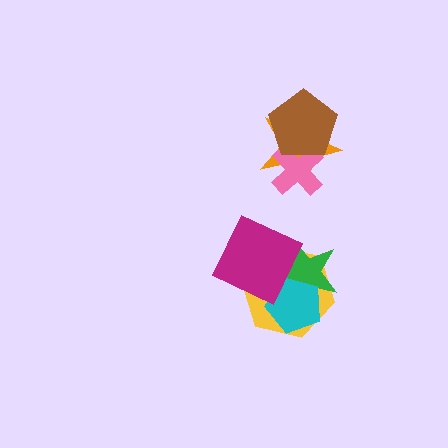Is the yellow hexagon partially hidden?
Yes, it is partially covered by another shape.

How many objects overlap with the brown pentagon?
2 objects overlap with the brown pentagon.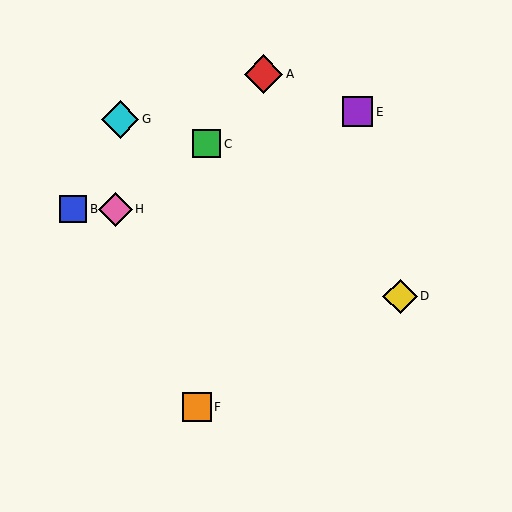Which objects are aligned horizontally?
Objects B, H are aligned horizontally.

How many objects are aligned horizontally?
2 objects (B, H) are aligned horizontally.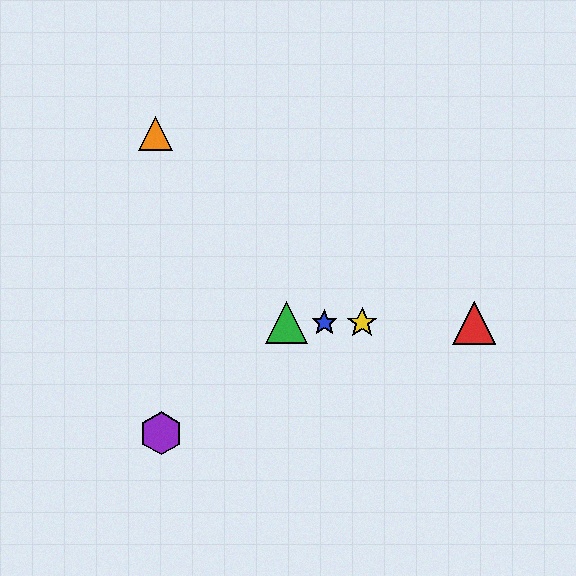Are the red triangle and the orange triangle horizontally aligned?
No, the red triangle is at y≈323 and the orange triangle is at y≈134.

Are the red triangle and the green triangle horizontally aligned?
Yes, both are at y≈323.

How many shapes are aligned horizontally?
4 shapes (the red triangle, the blue star, the green triangle, the yellow star) are aligned horizontally.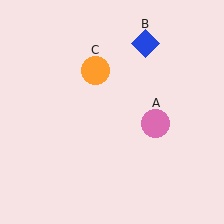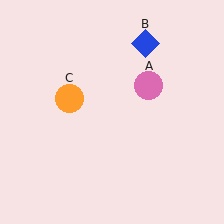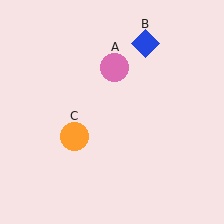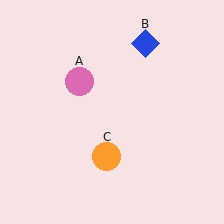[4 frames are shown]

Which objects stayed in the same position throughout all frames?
Blue diamond (object B) remained stationary.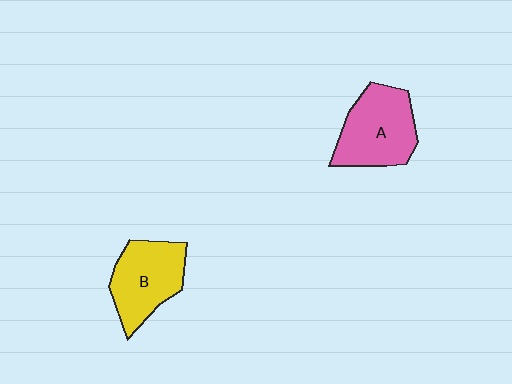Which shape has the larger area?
Shape A (pink).